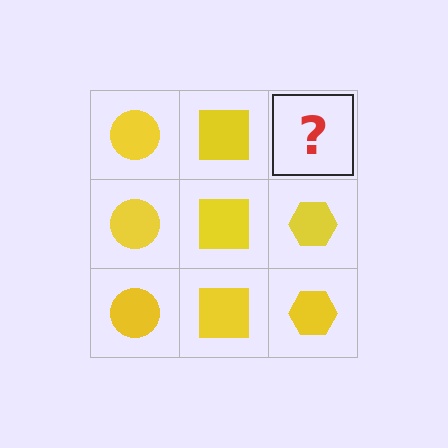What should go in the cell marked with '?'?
The missing cell should contain a yellow hexagon.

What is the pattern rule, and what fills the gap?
The rule is that each column has a consistent shape. The gap should be filled with a yellow hexagon.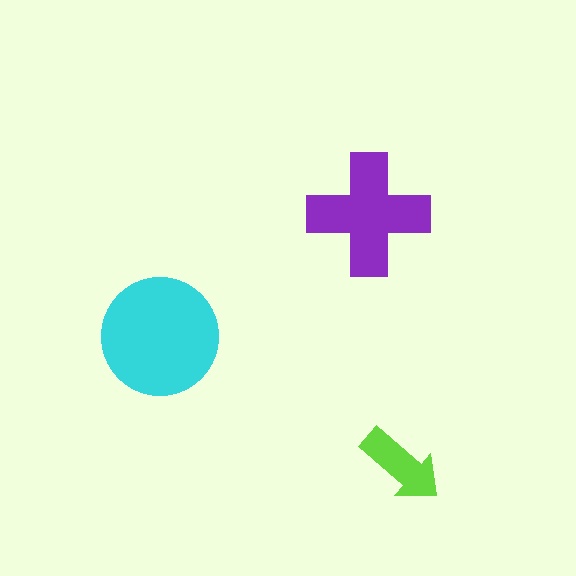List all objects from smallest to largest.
The lime arrow, the purple cross, the cyan circle.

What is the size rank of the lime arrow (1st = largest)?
3rd.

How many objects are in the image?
There are 3 objects in the image.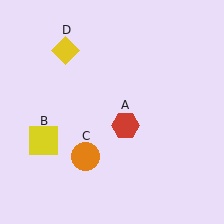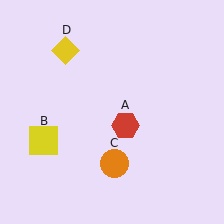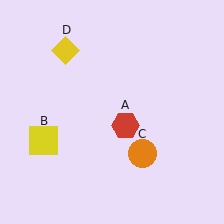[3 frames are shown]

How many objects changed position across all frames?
1 object changed position: orange circle (object C).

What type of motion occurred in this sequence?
The orange circle (object C) rotated counterclockwise around the center of the scene.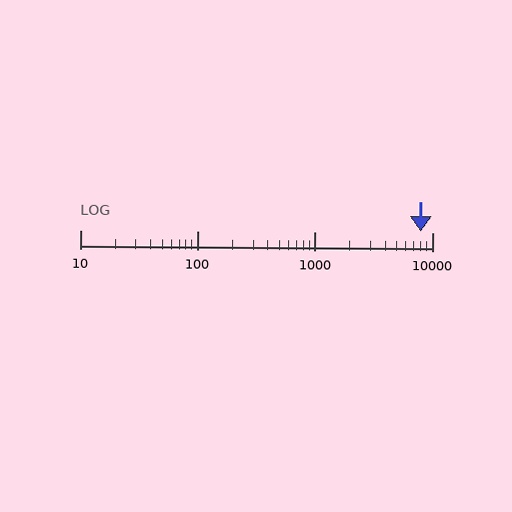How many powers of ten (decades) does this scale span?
The scale spans 3 decades, from 10 to 10000.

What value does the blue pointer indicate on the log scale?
The pointer indicates approximately 8000.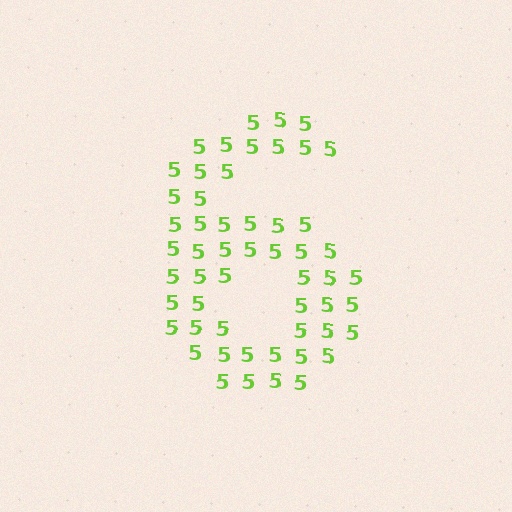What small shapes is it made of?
It is made of small digit 5's.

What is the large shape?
The large shape is the digit 6.